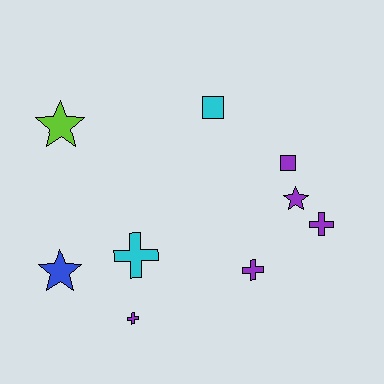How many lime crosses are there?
There are no lime crosses.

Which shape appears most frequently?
Cross, with 4 objects.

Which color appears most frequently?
Purple, with 5 objects.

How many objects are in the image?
There are 9 objects.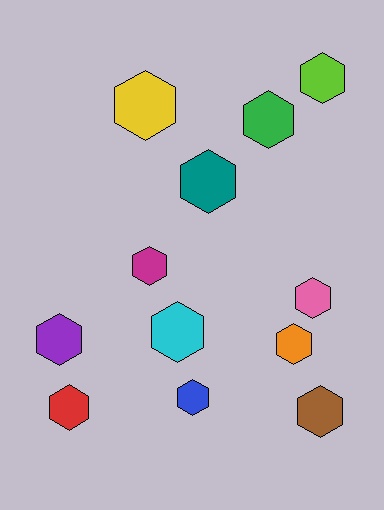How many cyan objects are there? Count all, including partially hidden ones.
There is 1 cyan object.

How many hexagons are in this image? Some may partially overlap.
There are 12 hexagons.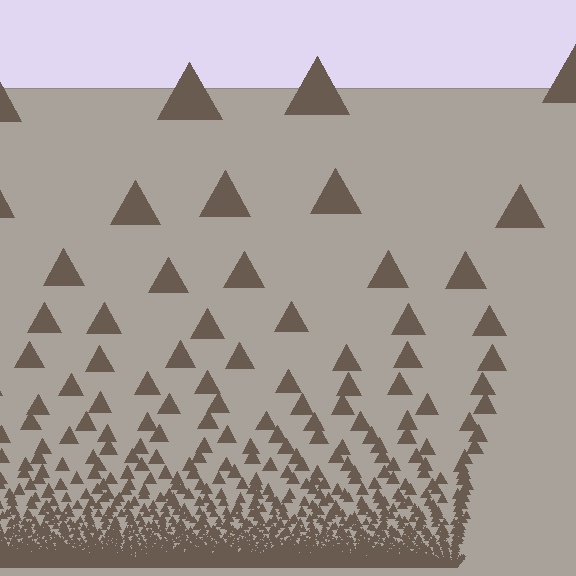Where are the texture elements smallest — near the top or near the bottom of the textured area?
Near the bottom.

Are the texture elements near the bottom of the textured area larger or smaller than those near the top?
Smaller. The gradient is inverted — elements near the bottom are smaller and denser.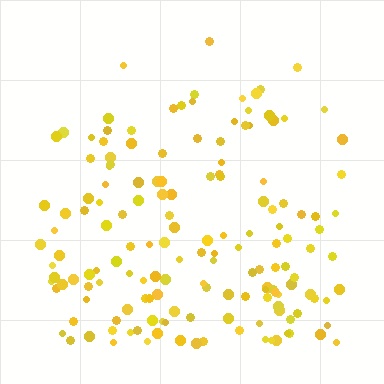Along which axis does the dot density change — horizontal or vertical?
Vertical.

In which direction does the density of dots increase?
From top to bottom, with the bottom side densest.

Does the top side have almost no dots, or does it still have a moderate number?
Still a moderate number, just noticeably fewer than the bottom.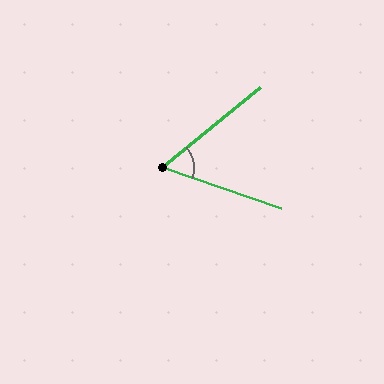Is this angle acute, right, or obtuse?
It is acute.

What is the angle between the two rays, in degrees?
Approximately 58 degrees.